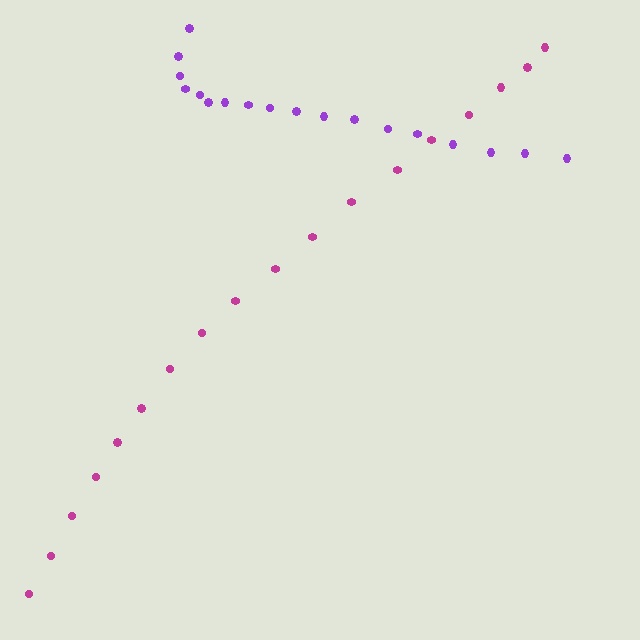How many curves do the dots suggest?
There are 2 distinct paths.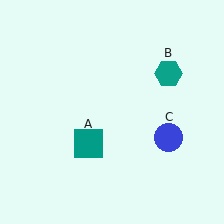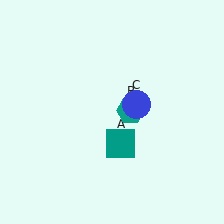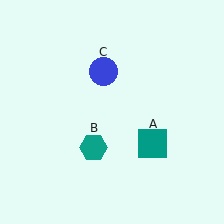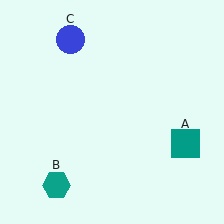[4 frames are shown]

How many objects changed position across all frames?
3 objects changed position: teal square (object A), teal hexagon (object B), blue circle (object C).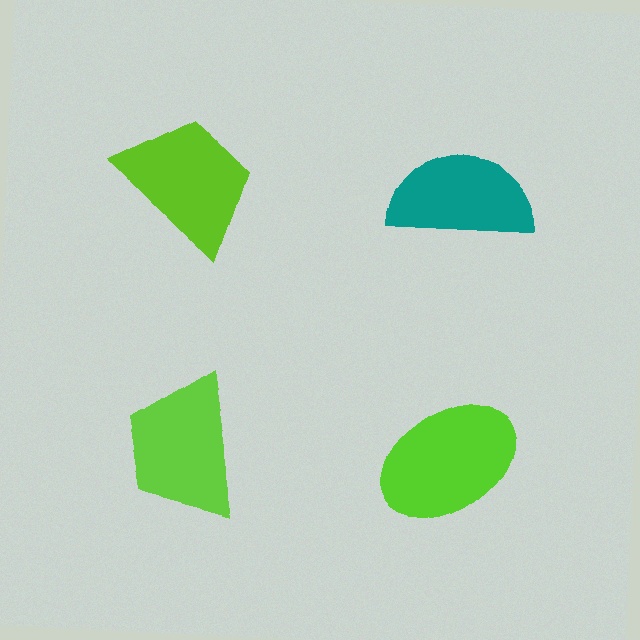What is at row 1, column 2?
A teal semicircle.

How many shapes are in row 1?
2 shapes.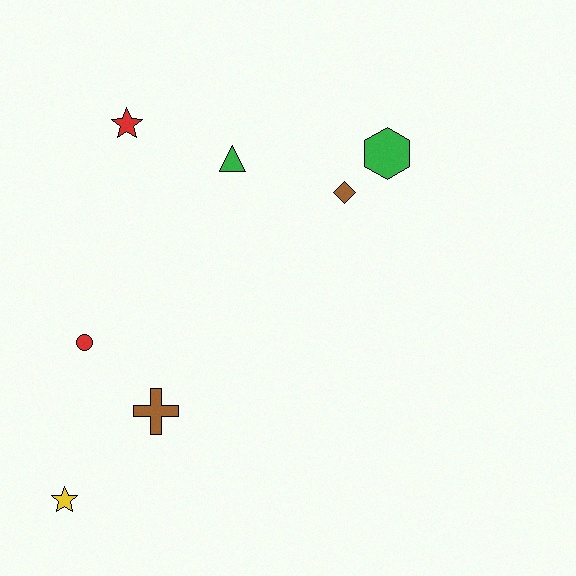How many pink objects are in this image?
There are no pink objects.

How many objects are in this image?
There are 7 objects.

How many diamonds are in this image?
There is 1 diamond.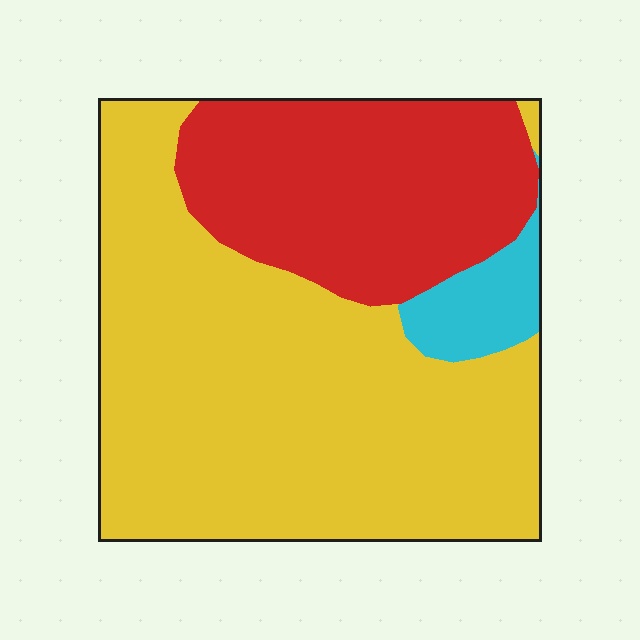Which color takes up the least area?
Cyan, at roughly 5%.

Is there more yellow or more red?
Yellow.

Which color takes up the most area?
Yellow, at roughly 65%.